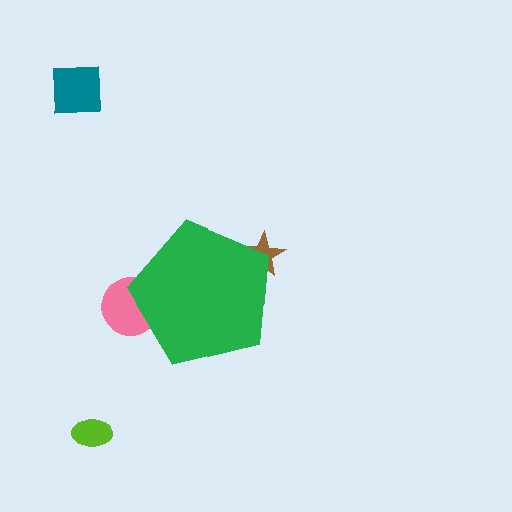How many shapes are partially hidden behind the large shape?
2 shapes are partially hidden.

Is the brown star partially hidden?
Yes, the brown star is partially hidden behind the green pentagon.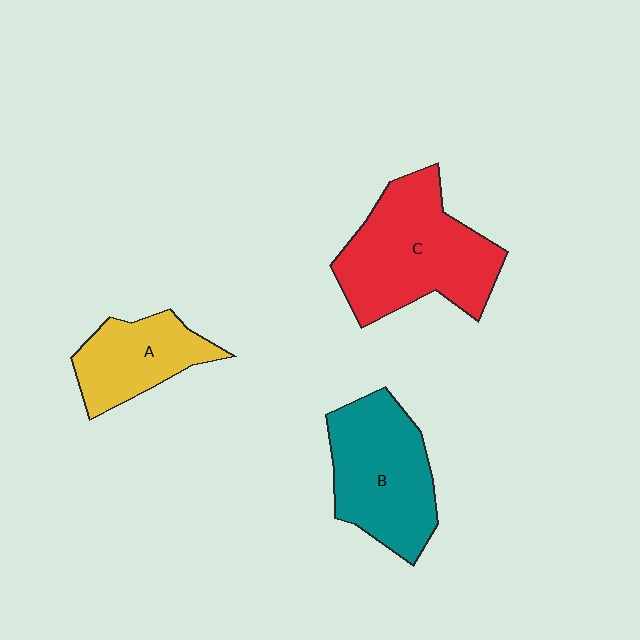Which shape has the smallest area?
Shape A (yellow).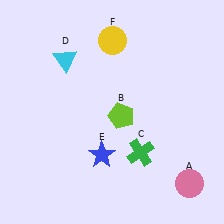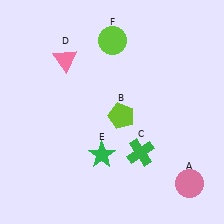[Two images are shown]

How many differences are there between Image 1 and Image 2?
There are 3 differences between the two images.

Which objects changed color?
D changed from cyan to pink. E changed from blue to green. F changed from yellow to lime.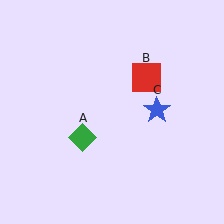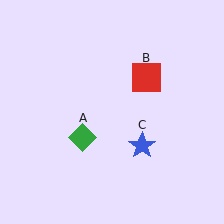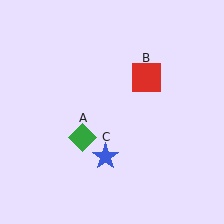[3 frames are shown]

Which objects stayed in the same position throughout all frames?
Green diamond (object A) and red square (object B) remained stationary.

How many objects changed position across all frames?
1 object changed position: blue star (object C).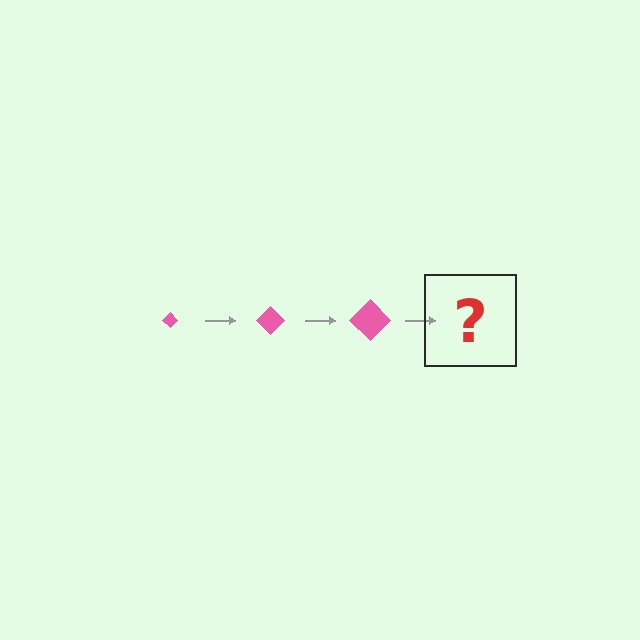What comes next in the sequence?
The next element should be a pink diamond, larger than the previous one.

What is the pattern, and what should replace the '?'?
The pattern is that the diamond gets progressively larger each step. The '?' should be a pink diamond, larger than the previous one.